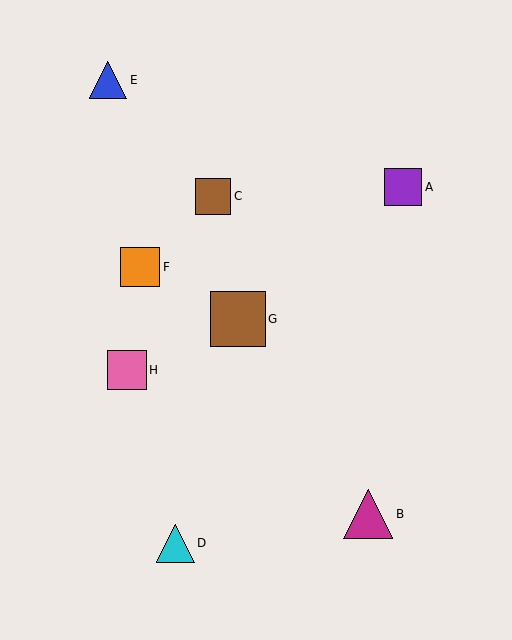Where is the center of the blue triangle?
The center of the blue triangle is at (108, 80).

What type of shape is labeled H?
Shape H is a pink square.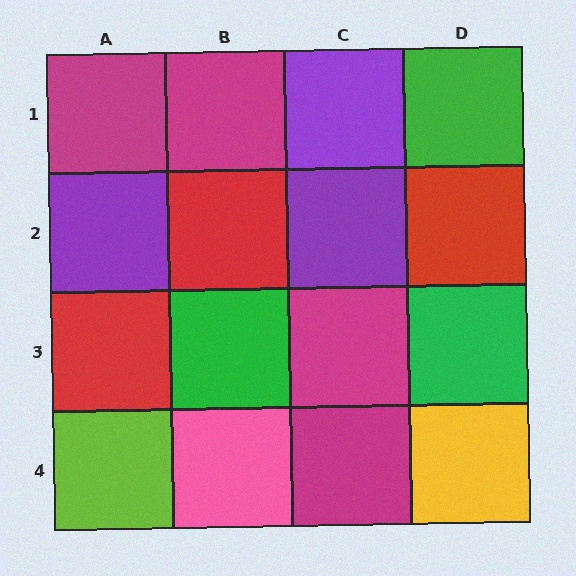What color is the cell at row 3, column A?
Red.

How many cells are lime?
1 cell is lime.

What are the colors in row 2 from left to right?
Purple, red, purple, red.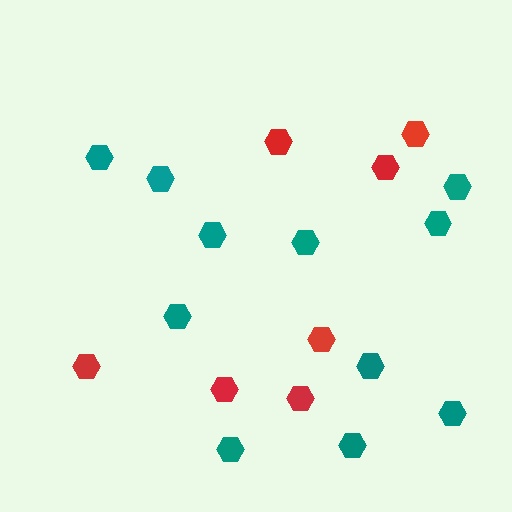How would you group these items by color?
There are 2 groups: one group of red hexagons (7) and one group of teal hexagons (11).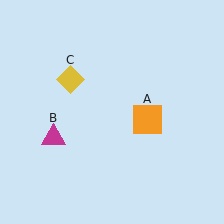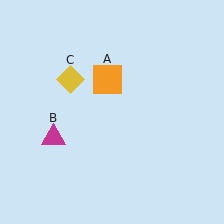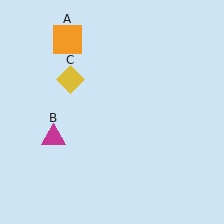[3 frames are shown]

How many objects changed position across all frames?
1 object changed position: orange square (object A).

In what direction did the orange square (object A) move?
The orange square (object A) moved up and to the left.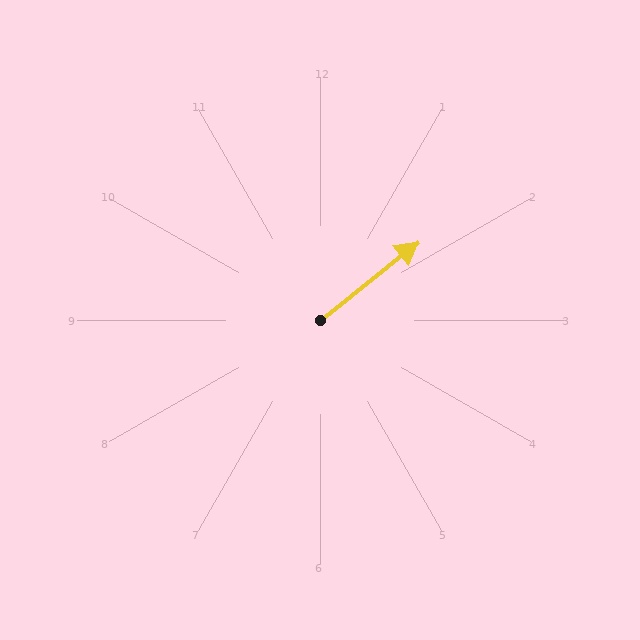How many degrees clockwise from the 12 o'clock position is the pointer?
Approximately 51 degrees.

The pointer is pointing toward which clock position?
Roughly 2 o'clock.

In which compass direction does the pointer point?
Northeast.